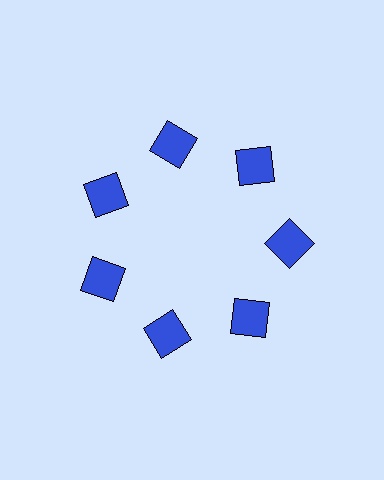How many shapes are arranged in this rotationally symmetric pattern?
There are 7 shapes, arranged in 7 groups of 1.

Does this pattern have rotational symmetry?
Yes, this pattern has 7-fold rotational symmetry. It looks the same after rotating 51 degrees around the center.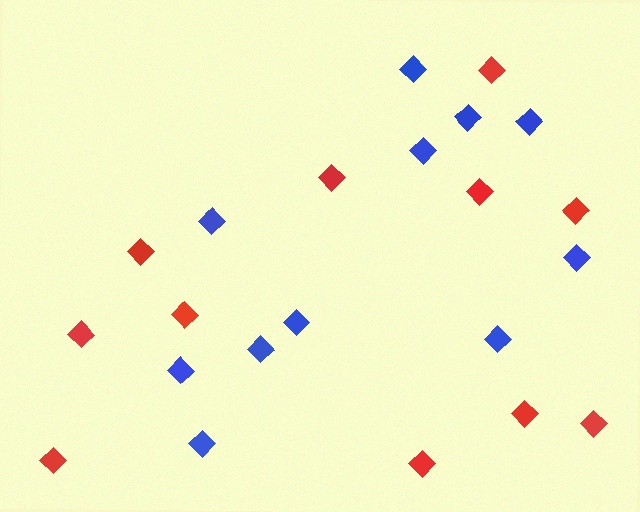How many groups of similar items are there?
There are 2 groups: one group of blue diamonds (11) and one group of red diamonds (11).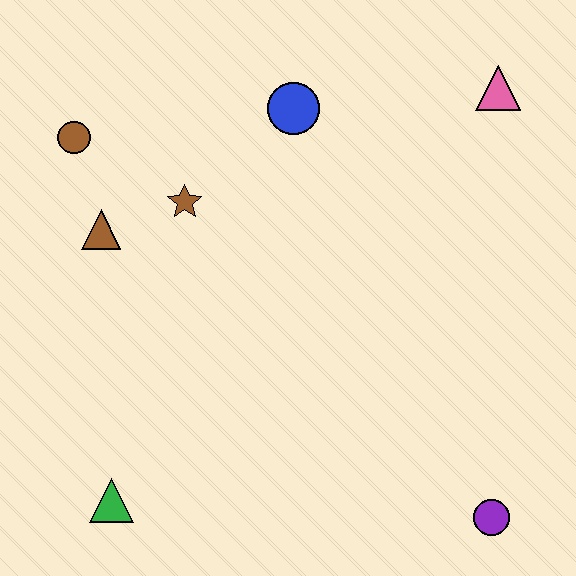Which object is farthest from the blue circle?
The purple circle is farthest from the blue circle.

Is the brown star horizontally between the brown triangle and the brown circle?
No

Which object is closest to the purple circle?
The green triangle is closest to the purple circle.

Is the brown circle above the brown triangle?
Yes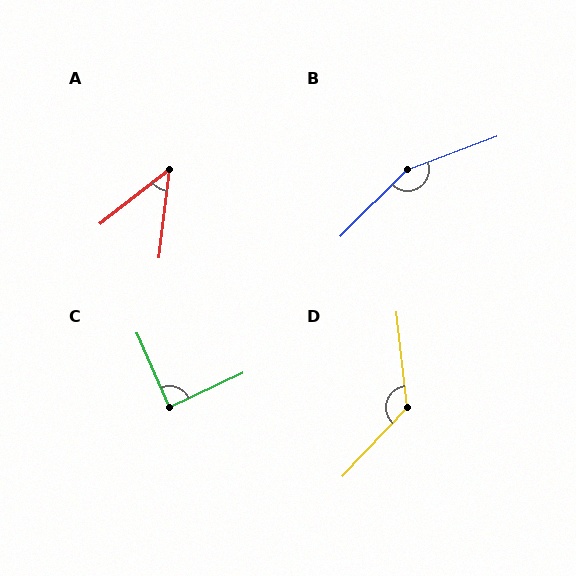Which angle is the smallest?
A, at approximately 46 degrees.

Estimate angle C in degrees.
Approximately 88 degrees.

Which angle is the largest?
B, at approximately 156 degrees.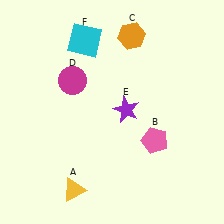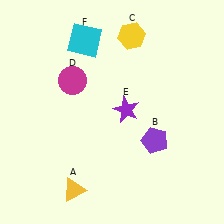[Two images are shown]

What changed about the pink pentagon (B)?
In Image 1, B is pink. In Image 2, it changed to purple.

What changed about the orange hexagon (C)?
In Image 1, C is orange. In Image 2, it changed to yellow.